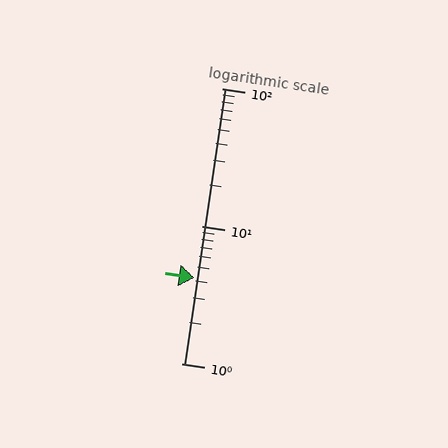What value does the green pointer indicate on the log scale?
The pointer indicates approximately 4.2.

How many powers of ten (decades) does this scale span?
The scale spans 2 decades, from 1 to 100.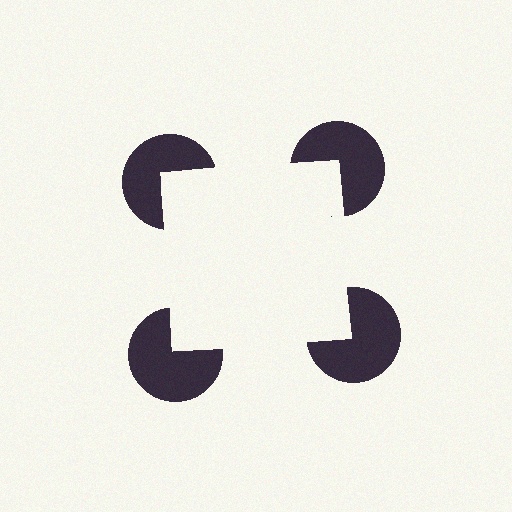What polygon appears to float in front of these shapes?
An illusory square — its edges are inferred from the aligned wedge cuts in the pac-man discs, not physically drawn.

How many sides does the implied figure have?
4 sides.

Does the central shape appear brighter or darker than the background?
It typically appears slightly brighter than the background, even though no actual brightness change is drawn.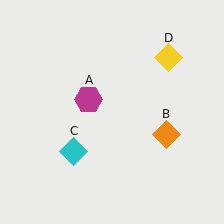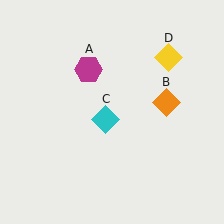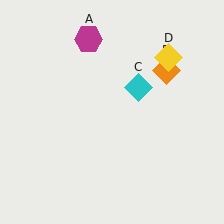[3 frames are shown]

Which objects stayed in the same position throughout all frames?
Yellow diamond (object D) remained stationary.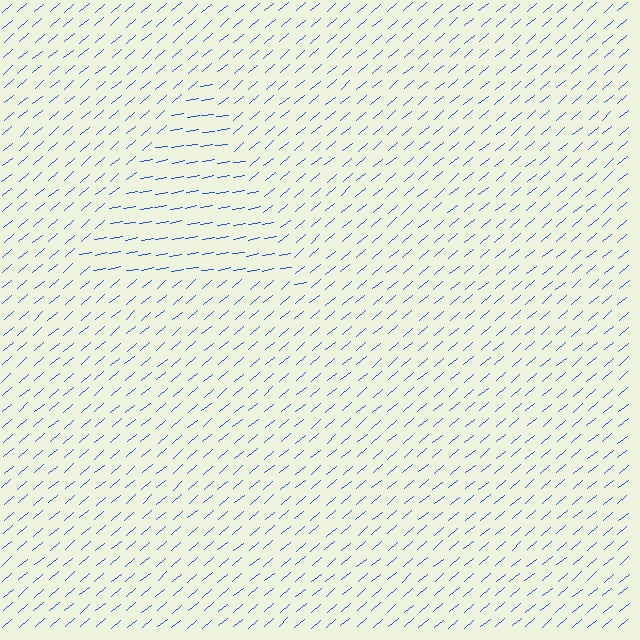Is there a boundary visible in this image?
Yes, there is a texture boundary formed by a change in line orientation.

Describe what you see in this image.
The image is filled with small blue line segments. A triangle region in the image has lines oriented differently from the surrounding lines, creating a visible texture boundary.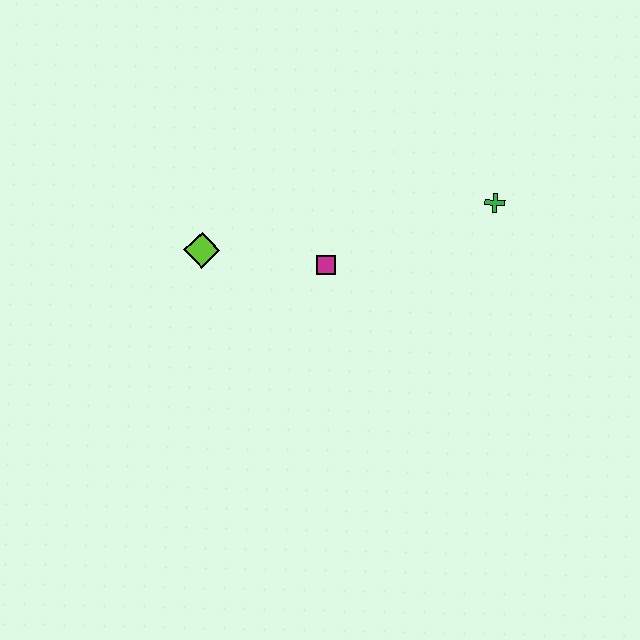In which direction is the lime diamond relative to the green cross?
The lime diamond is to the left of the green cross.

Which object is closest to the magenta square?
The lime diamond is closest to the magenta square.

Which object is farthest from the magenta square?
The green cross is farthest from the magenta square.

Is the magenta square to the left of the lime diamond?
No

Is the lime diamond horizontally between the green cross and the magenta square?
No